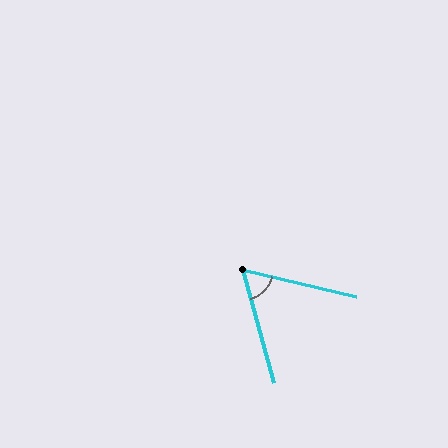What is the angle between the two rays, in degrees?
Approximately 61 degrees.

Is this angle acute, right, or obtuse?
It is acute.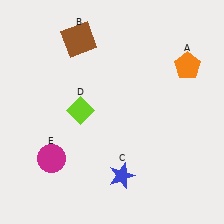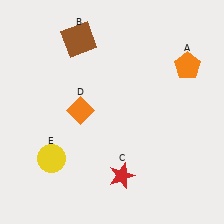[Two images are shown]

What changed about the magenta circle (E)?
In Image 1, E is magenta. In Image 2, it changed to yellow.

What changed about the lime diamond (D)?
In Image 1, D is lime. In Image 2, it changed to orange.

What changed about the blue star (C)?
In Image 1, C is blue. In Image 2, it changed to red.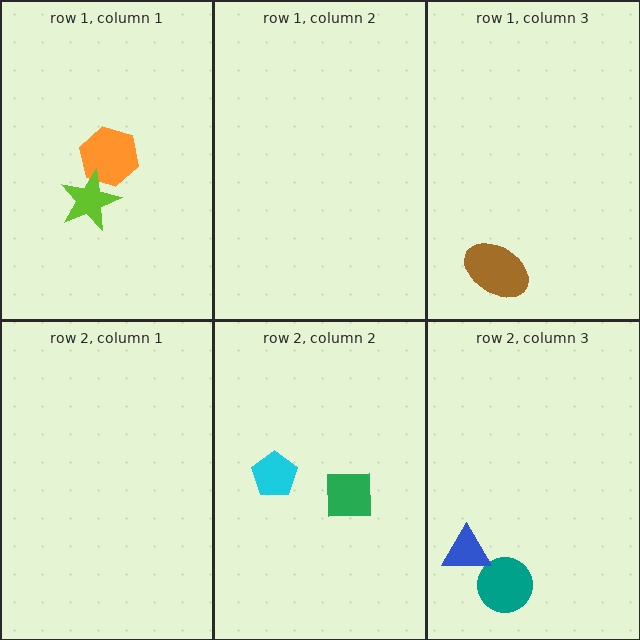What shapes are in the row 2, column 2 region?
The green square, the cyan pentagon.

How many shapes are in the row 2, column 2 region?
2.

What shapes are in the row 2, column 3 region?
The teal circle, the blue triangle.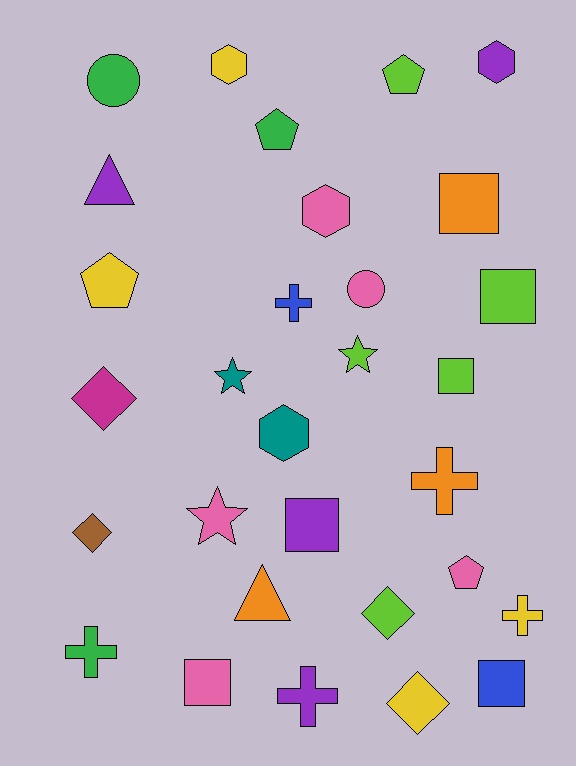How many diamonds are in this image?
There are 4 diamonds.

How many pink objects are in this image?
There are 5 pink objects.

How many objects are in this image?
There are 30 objects.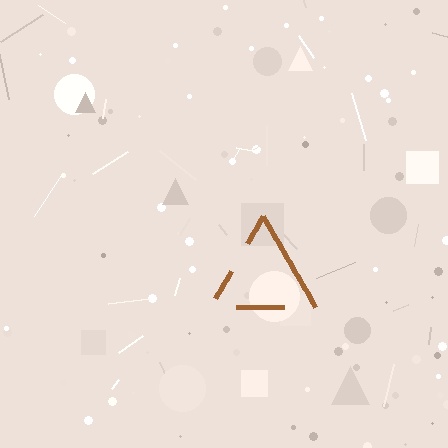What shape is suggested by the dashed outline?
The dashed outline suggests a triangle.